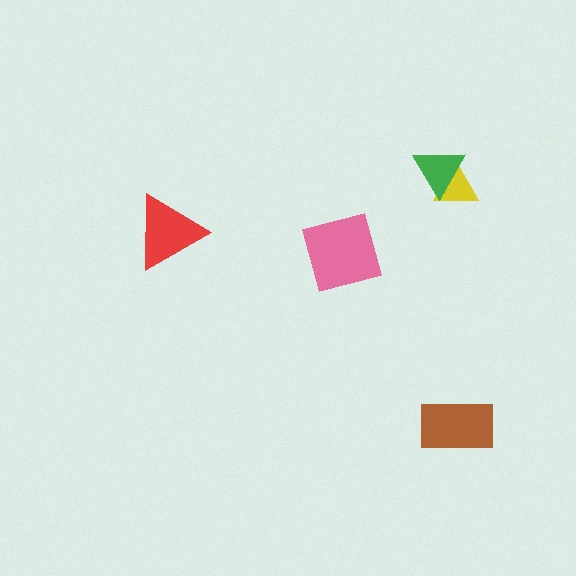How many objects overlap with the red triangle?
0 objects overlap with the red triangle.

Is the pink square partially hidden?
No, no other shape covers it.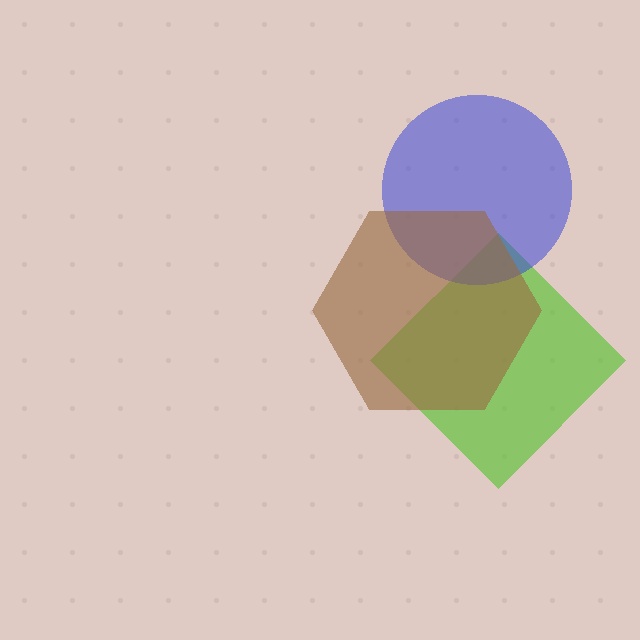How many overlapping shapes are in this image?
There are 3 overlapping shapes in the image.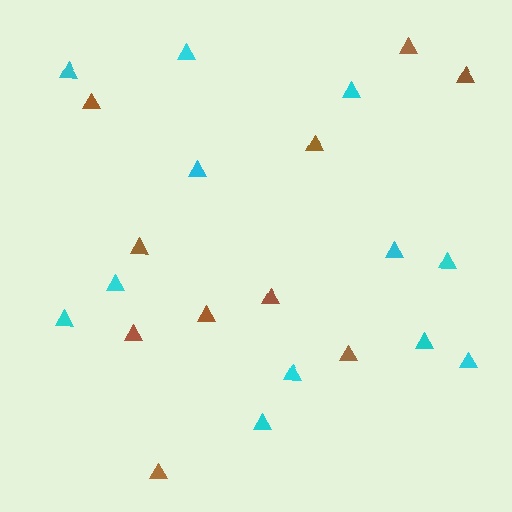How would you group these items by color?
There are 2 groups: one group of cyan triangles (12) and one group of brown triangles (10).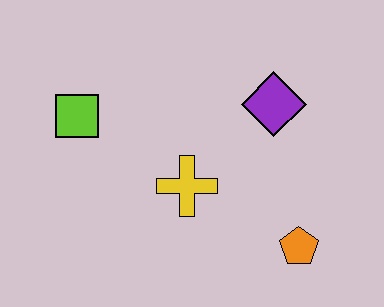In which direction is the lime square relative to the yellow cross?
The lime square is to the left of the yellow cross.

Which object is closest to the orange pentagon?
The yellow cross is closest to the orange pentagon.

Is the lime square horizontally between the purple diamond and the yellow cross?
No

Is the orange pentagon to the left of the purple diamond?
No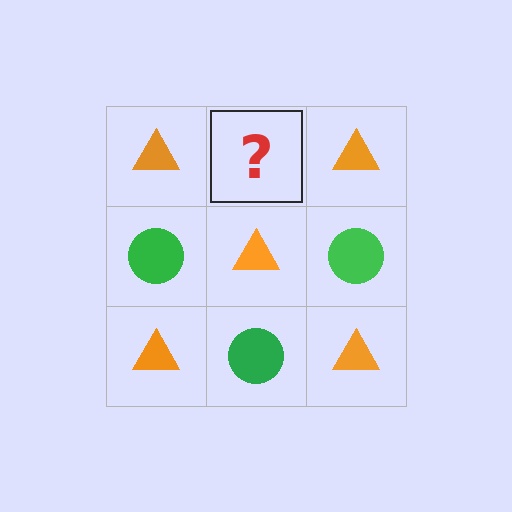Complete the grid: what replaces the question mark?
The question mark should be replaced with a green circle.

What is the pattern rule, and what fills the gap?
The rule is that it alternates orange triangle and green circle in a checkerboard pattern. The gap should be filled with a green circle.